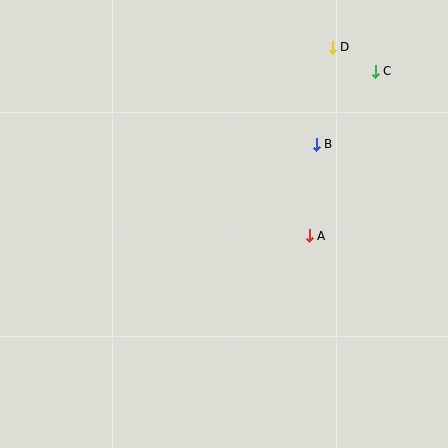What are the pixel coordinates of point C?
Point C is at (375, 71).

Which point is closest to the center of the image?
Point A at (309, 236) is closest to the center.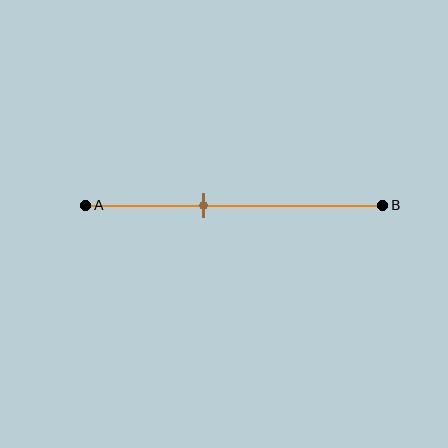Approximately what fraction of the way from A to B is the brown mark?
The brown mark is approximately 40% of the way from A to B.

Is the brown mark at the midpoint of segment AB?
No, the mark is at about 40% from A, not at the 50% midpoint.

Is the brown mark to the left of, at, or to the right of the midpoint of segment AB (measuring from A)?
The brown mark is to the left of the midpoint of segment AB.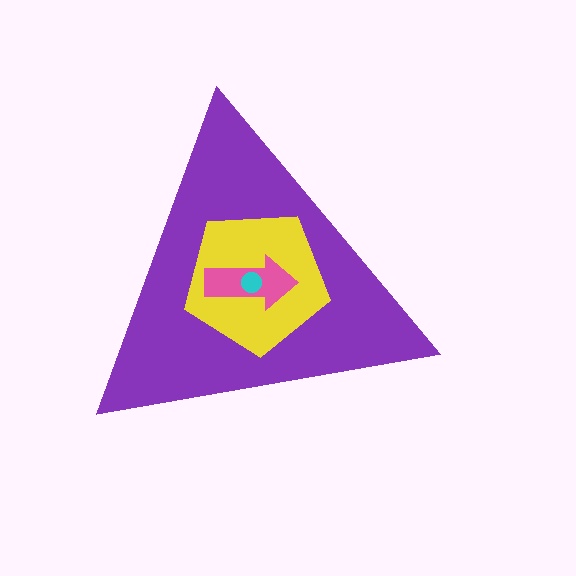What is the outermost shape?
The purple triangle.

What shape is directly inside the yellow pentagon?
The pink arrow.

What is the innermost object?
The cyan circle.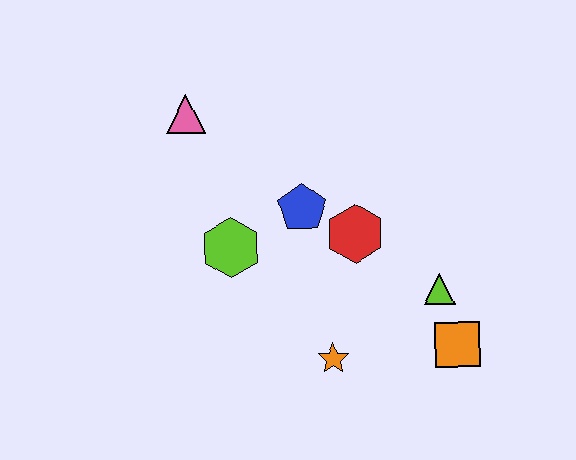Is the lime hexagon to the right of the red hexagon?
No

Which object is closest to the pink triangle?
The lime hexagon is closest to the pink triangle.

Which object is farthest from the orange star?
The pink triangle is farthest from the orange star.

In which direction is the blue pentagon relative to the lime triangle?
The blue pentagon is to the left of the lime triangle.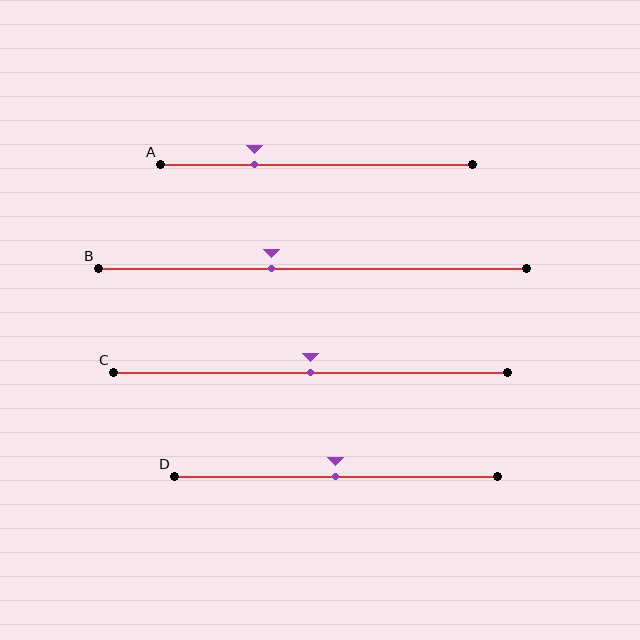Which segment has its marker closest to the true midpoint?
Segment C has its marker closest to the true midpoint.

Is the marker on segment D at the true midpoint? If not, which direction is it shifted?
Yes, the marker on segment D is at the true midpoint.